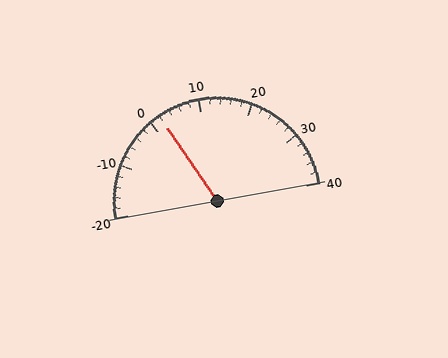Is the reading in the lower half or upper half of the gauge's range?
The reading is in the lower half of the range (-20 to 40).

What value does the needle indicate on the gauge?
The needle indicates approximately 2.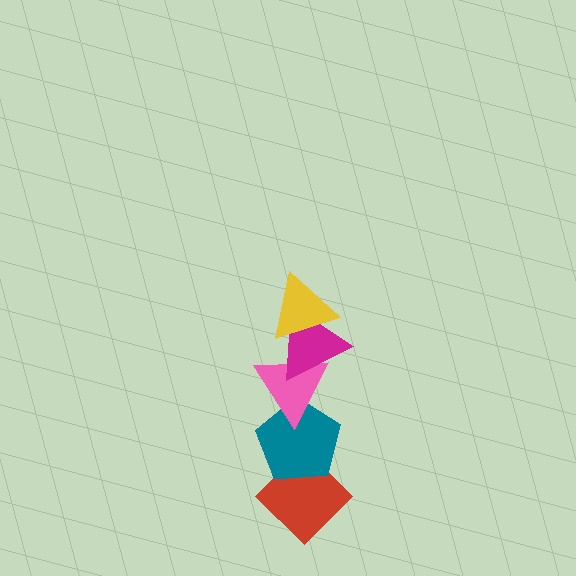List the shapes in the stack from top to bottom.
From top to bottom: the yellow triangle, the magenta triangle, the pink triangle, the teal pentagon, the red diamond.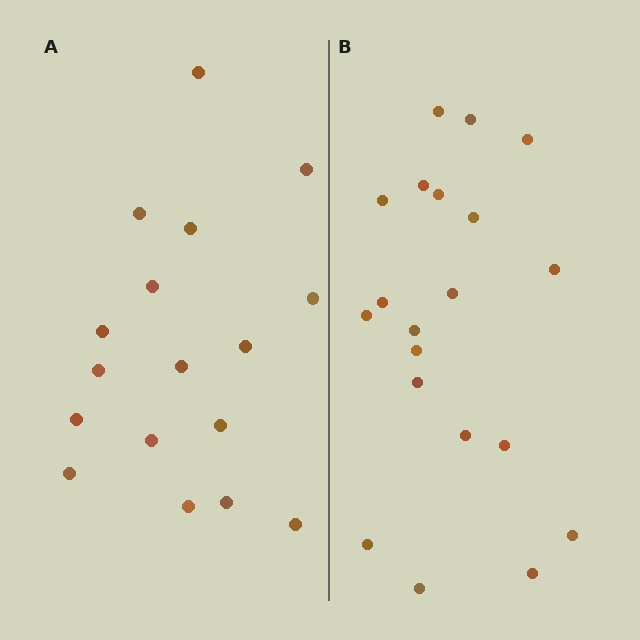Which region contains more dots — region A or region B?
Region B (the right region) has more dots.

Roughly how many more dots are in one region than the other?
Region B has just a few more — roughly 2 or 3 more dots than region A.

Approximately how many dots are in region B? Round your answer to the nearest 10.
About 20 dots.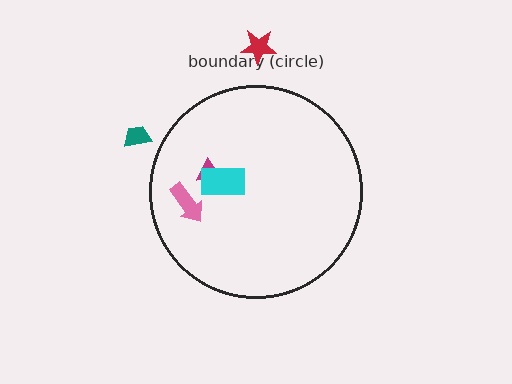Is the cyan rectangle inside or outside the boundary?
Inside.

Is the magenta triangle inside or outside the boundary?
Inside.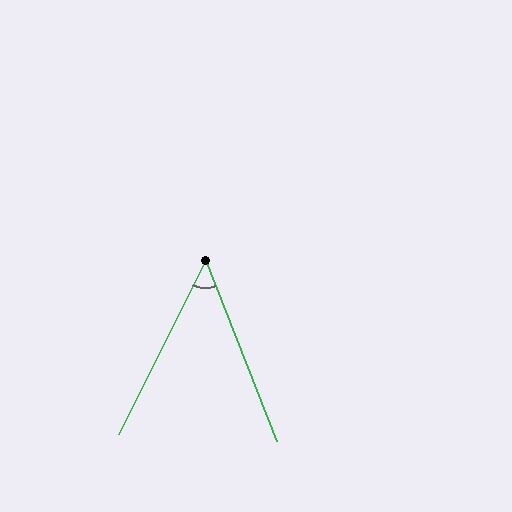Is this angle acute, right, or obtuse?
It is acute.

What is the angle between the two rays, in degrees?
Approximately 48 degrees.